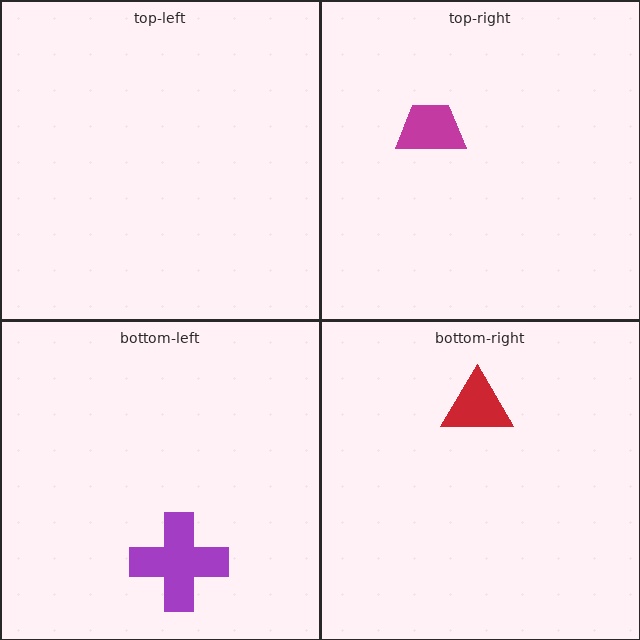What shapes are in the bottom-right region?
The red triangle.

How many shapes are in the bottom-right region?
1.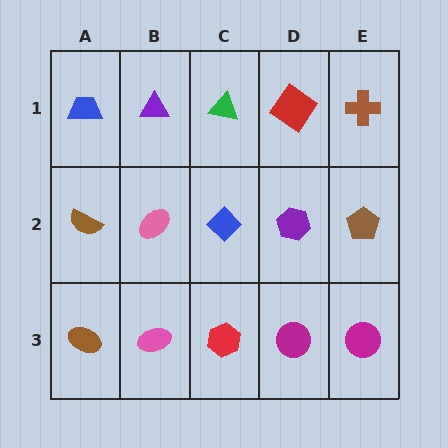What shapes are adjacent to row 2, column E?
A brown cross (row 1, column E), a magenta circle (row 3, column E), a purple hexagon (row 2, column D).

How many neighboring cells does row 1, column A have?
2.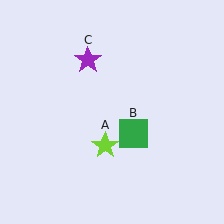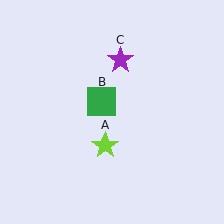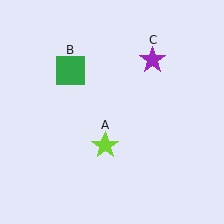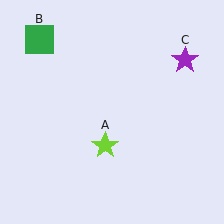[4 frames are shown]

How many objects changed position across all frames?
2 objects changed position: green square (object B), purple star (object C).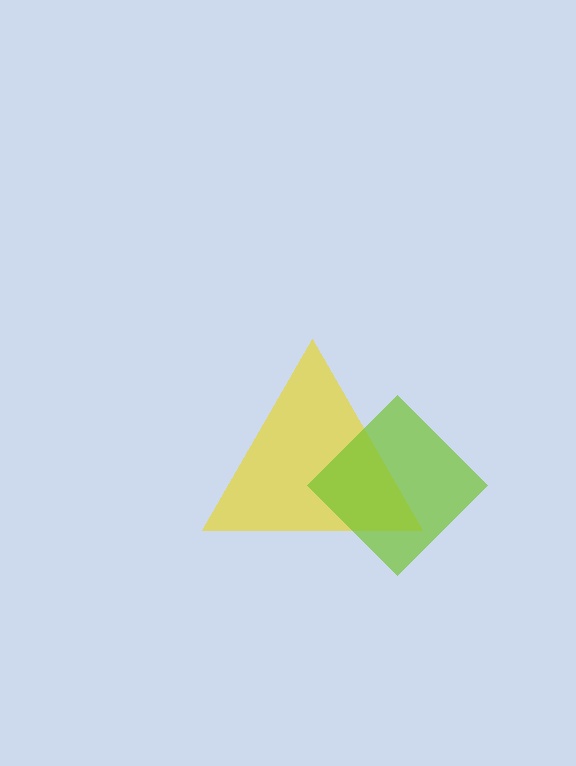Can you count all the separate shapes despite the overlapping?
Yes, there are 2 separate shapes.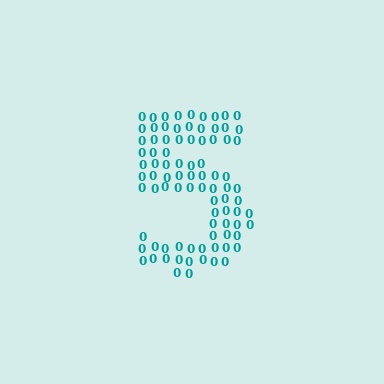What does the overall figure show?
The overall figure shows the digit 5.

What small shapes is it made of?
It is made of small digit 0's.